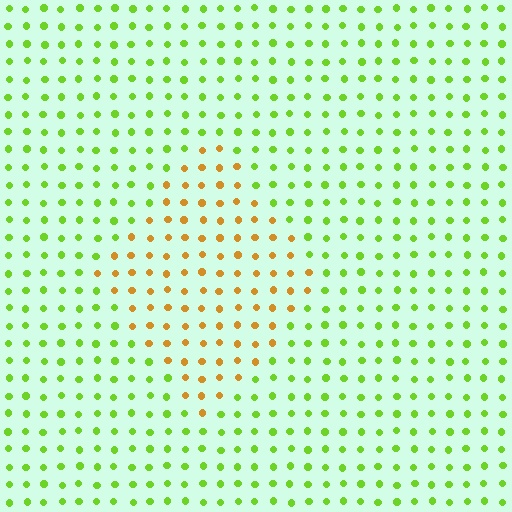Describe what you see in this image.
The image is filled with small lime elements in a uniform arrangement. A diamond-shaped region is visible where the elements are tinted to a slightly different hue, forming a subtle color boundary.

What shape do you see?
I see a diamond.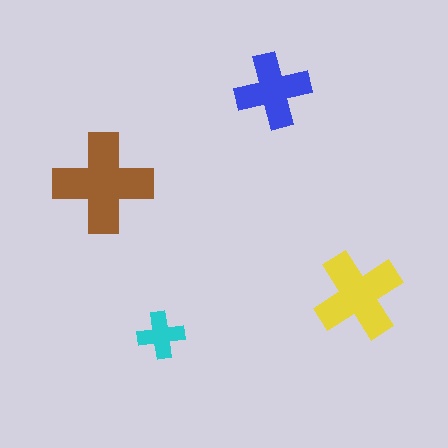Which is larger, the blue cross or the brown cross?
The brown one.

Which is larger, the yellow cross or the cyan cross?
The yellow one.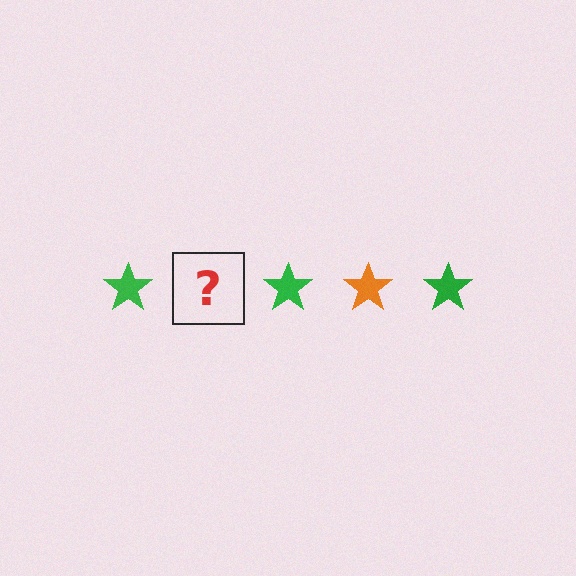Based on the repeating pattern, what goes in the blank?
The blank should be an orange star.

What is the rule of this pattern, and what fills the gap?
The rule is that the pattern cycles through green, orange stars. The gap should be filled with an orange star.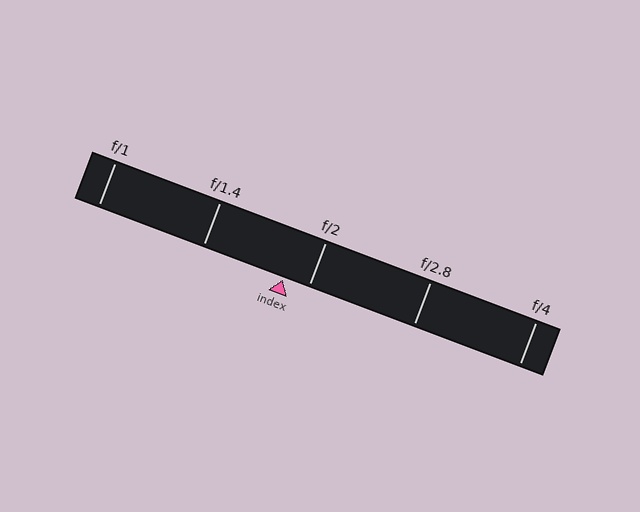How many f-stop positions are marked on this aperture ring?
There are 5 f-stop positions marked.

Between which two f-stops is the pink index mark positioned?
The index mark is between f/1.4 and f/2.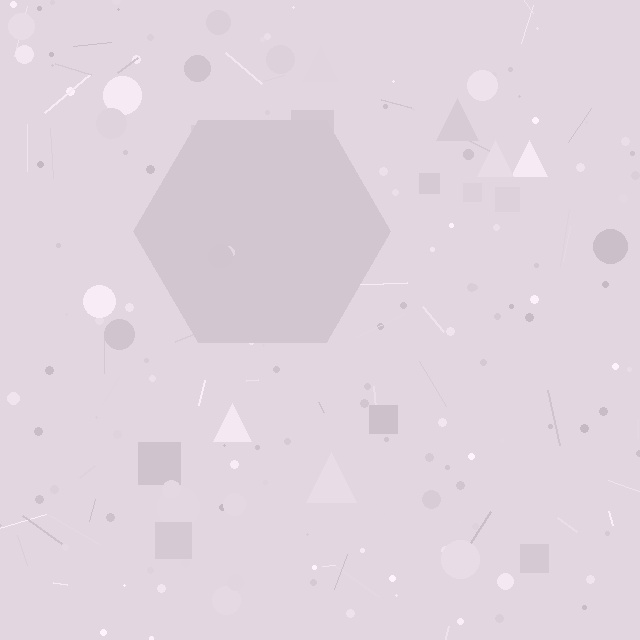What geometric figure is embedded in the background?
A hexagon is embedded in the background.